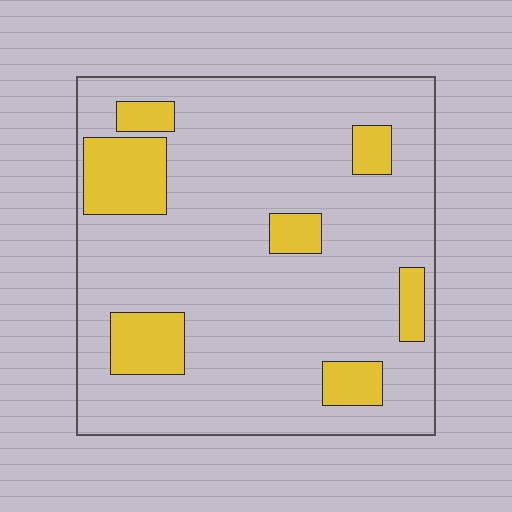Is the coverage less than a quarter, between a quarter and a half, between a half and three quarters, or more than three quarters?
Less than a quarter.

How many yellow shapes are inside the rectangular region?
7.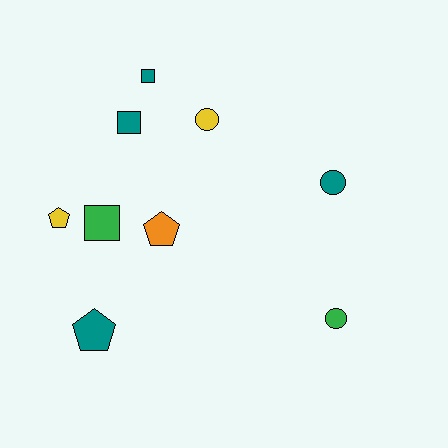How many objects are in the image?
There are 9 objects.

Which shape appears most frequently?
Square, with 3 objects.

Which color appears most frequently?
Teal, with 4 objects.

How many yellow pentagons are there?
There is 1 yellow pentagon.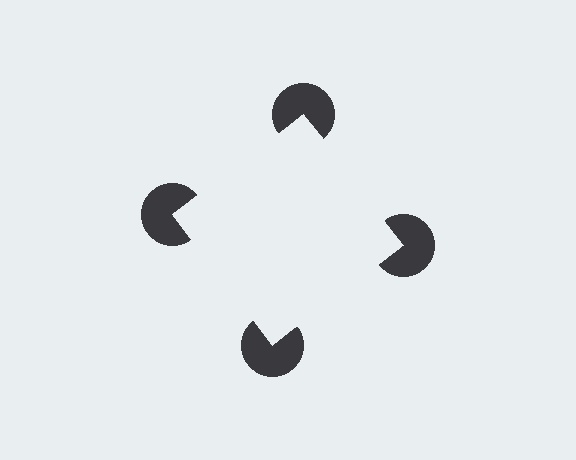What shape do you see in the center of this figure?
An illusory square — its edges are inferred from the aligned wedge cuts in the pac-man discs, not physically drawn.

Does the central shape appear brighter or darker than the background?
It typically appears slightly brighter than the background, even though no actual brightness change is drawn.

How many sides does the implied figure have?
4 sides.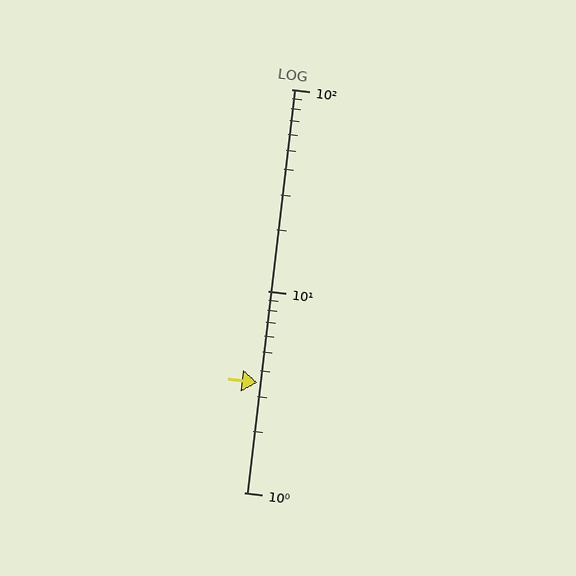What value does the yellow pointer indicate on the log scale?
The pointer indicates approximately 3.5.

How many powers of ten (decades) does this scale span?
The scale spans 2 decades, from 1 to 100.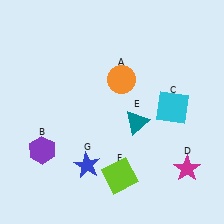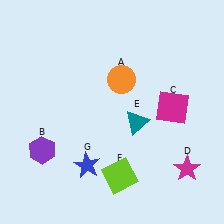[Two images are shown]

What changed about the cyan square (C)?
In Image 1, C is cyan. In Image 2, it changed to magenta.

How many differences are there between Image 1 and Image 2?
There is 1 difference between the two images.